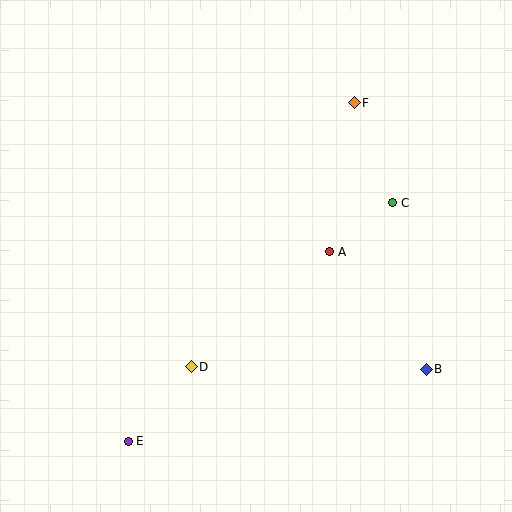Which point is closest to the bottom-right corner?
Point B is closest to the bottom-right corner.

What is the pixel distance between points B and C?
The distance between B and C is 170 pixels.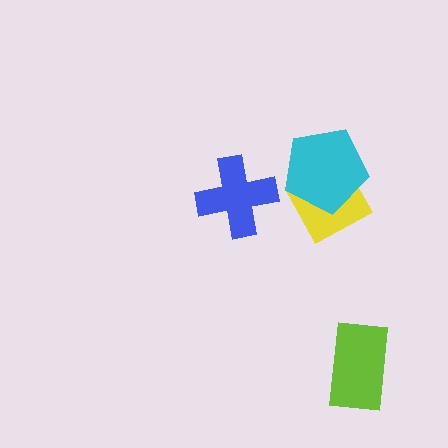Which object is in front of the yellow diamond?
The cyan pentagon is in front of the yellow diamond.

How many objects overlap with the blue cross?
0 objects overlap with the blue cross.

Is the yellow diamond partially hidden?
Yes, it is partially covered by another shape.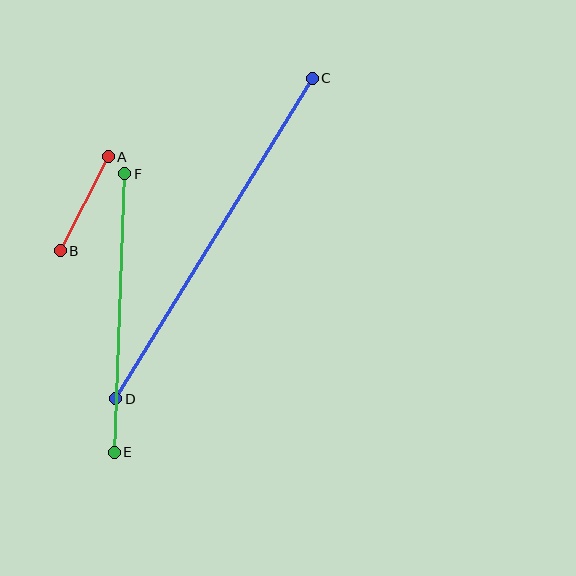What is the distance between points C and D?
The distance is approximately 376 pixels.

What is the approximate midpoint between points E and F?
The midpoint is at approximately (120, 313) pixels.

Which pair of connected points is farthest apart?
Points C and D are farthest apart.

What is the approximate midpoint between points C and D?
The midpoint is at approximately (214, 238) pixels.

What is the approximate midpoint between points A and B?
The midpoint is at approximately (84, 204) pixels.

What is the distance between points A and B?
The distance is approximately 106 pixels.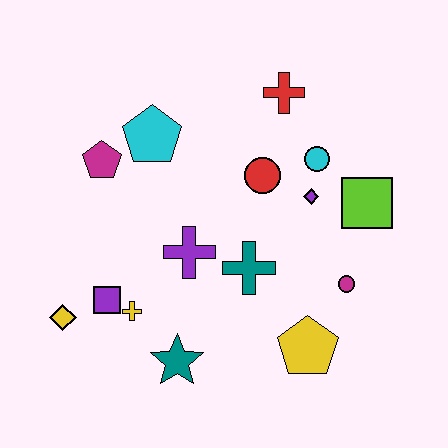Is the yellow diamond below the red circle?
Yes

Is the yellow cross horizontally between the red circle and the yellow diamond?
Yes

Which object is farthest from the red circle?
The yellow diamond is farthest from the red circle.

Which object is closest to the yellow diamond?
The purple square is closest to the yellow diamond.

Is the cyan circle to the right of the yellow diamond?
Yes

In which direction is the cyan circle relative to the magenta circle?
The cyan circle is above the magenta circle.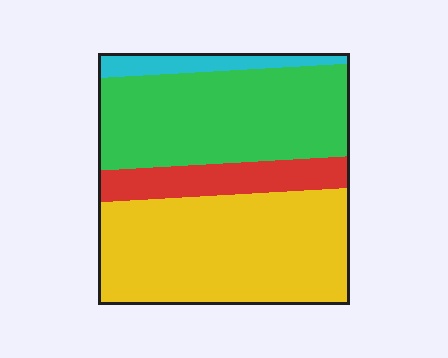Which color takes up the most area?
Yellow, at roughly 45%.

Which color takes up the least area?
Cyan, at roughly 5%.